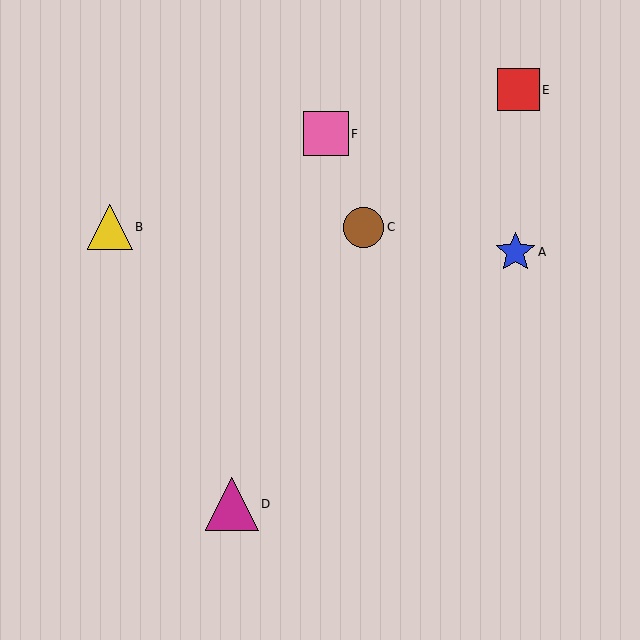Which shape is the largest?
The magenta triangle (labeled D) is the largest.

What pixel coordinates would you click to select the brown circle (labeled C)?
Click at (364, 227) to select the brown circle C.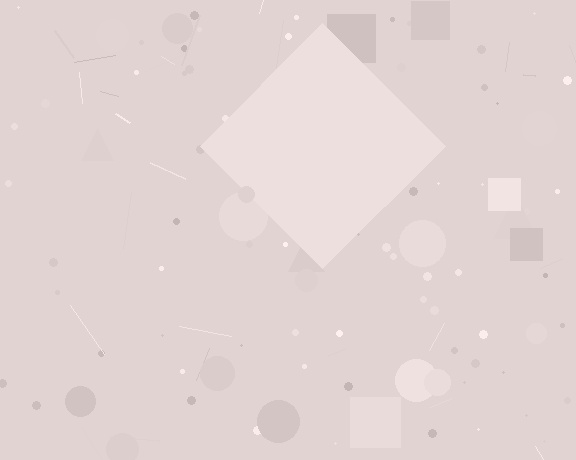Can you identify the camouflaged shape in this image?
The camouflaged shape is a diamond.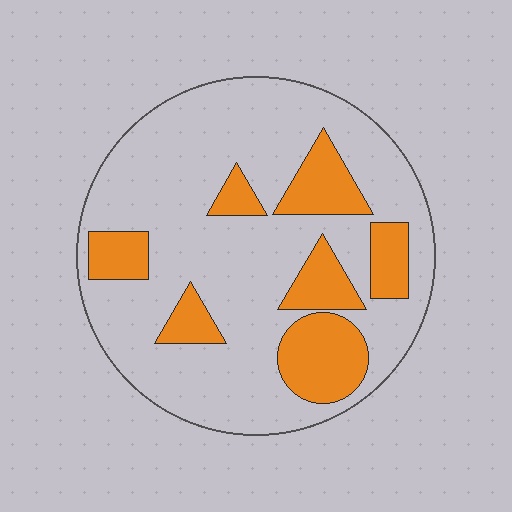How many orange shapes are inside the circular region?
7.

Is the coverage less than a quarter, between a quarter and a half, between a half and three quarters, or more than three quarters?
Less than a quarter.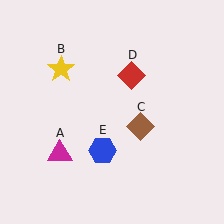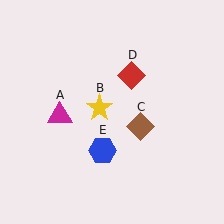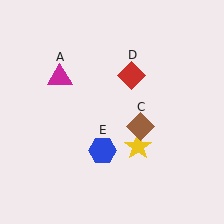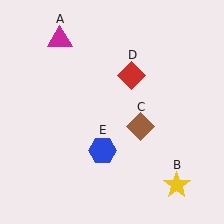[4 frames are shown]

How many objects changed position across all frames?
2 objects changed position: magenta triangle (object A), yellow star (object B).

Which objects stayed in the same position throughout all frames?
Brown diamond (object C) and red diamond (object D) and blue hexagon (object E) remained stationary.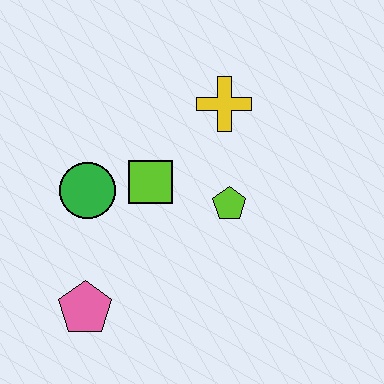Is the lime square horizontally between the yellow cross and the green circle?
Yes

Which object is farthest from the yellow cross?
The pink pentagon is farthest from the yellow cross.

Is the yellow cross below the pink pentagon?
No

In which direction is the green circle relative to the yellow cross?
The green circle is to the left of the yellow cross.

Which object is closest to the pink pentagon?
The green circle is closest to the pink pentagon.